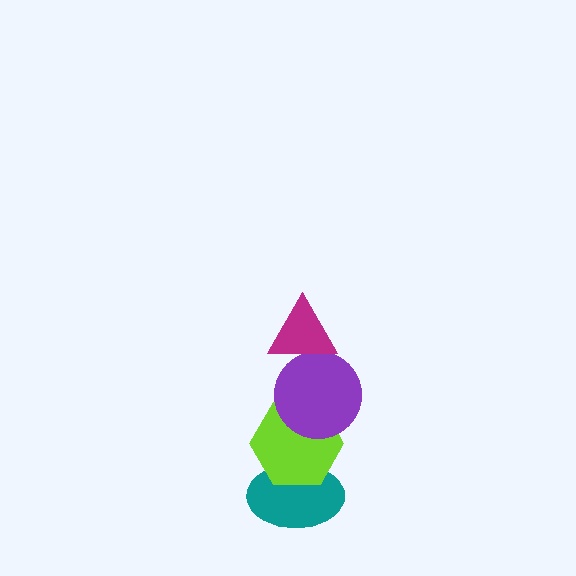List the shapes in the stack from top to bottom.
From top to bottom: the magenta triangle, the purple circle, the lime hexagon, the teal ellipse.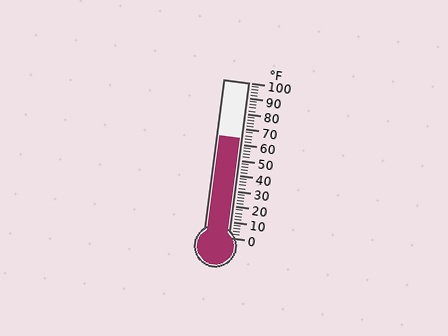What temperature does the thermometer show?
The thermometer shows approximately 64°F.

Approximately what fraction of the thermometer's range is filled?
The thermometer is filled to approximately 65% of its range.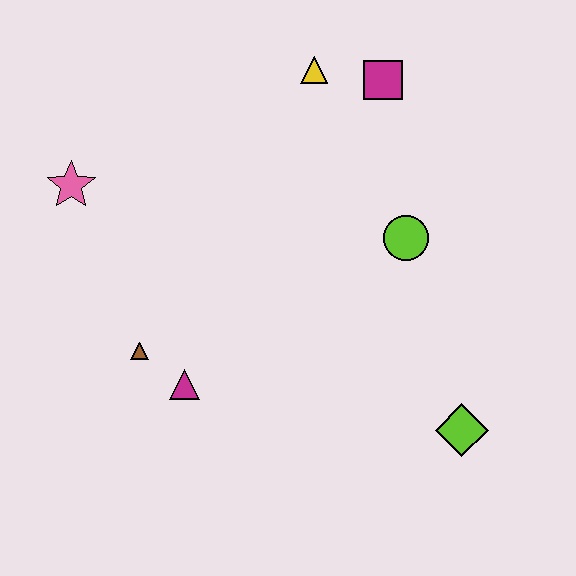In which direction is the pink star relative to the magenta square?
The pink star is to the left of the magenta square.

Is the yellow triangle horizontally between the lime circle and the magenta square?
No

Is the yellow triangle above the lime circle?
Yes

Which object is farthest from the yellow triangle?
The lime diamond is farthest from the yellow triangle.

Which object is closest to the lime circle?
The magenta square is closest to the lime circle.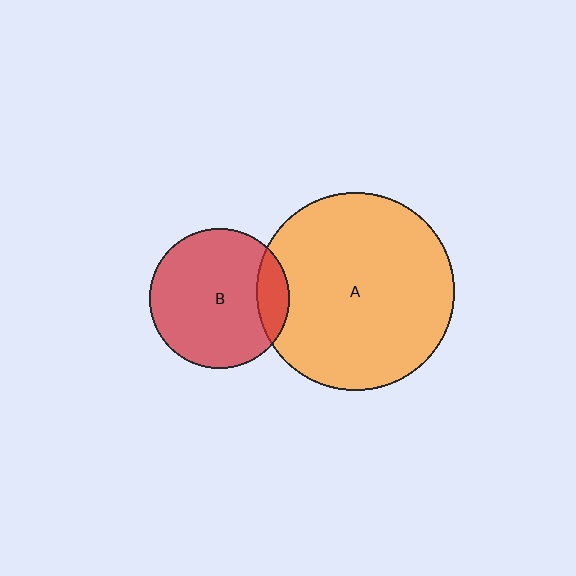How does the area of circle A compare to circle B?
Approximately 2.0 times.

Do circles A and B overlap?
Yes.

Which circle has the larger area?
Circle A (orange).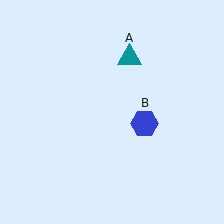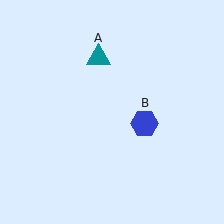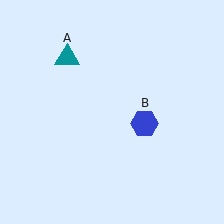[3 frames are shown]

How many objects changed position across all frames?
1 object changed position: teal triangle (object A).